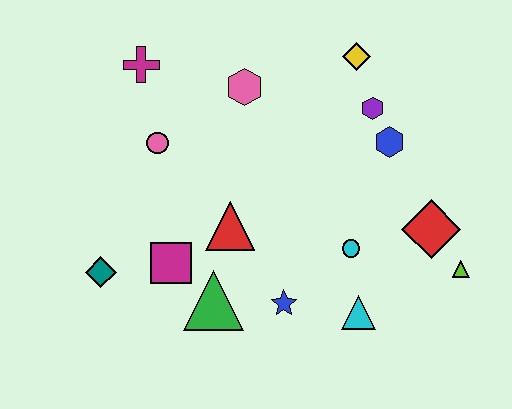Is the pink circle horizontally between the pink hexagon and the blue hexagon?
No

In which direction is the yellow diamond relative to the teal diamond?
The yellow diamond is to the right of the teal diamond.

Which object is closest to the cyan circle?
The cyan triangle is closest to the cyan circle.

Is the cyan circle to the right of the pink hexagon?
Yes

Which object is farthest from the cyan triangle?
The magenta cross is farthest from the cyan triangle.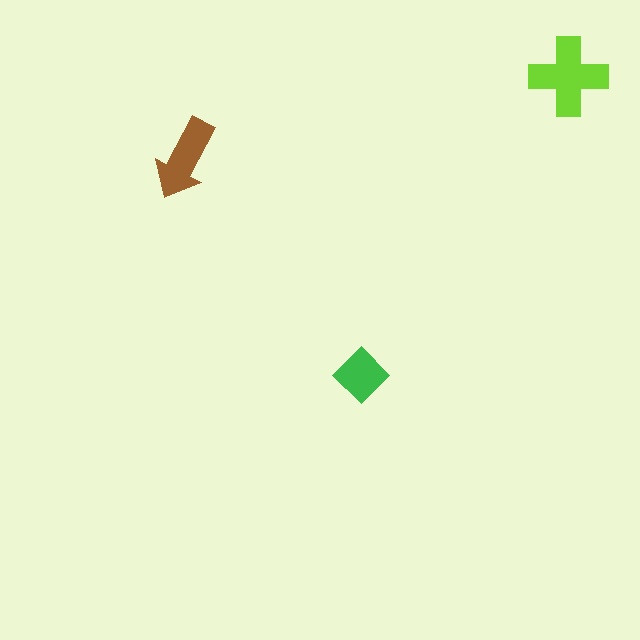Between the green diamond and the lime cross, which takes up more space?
The lime cross.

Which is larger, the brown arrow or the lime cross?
The lime cross.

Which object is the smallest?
The green diamond.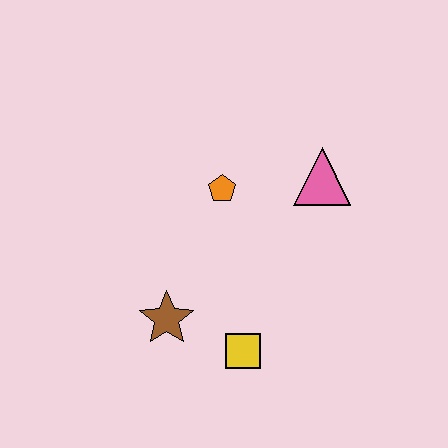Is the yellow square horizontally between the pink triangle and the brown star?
Yes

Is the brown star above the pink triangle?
No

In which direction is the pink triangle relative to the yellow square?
The pink triangle is above the yellow square.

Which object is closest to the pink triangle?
The orange pentagon is closest to the pink triangle.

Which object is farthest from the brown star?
The pink triangle is farthest from the brown star.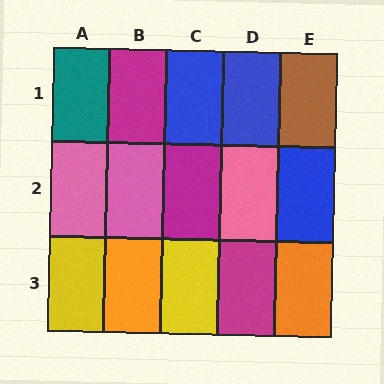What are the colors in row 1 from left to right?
Teal, magenta, blue, blue, brown.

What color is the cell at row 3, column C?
Yellow.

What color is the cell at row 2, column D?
Pink.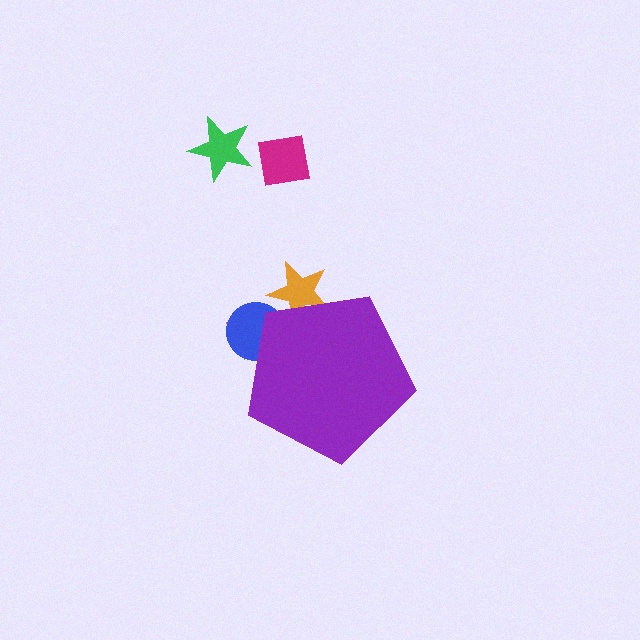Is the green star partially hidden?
No, the green star is fully visible.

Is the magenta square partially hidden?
No, the magenta square is fully visible.